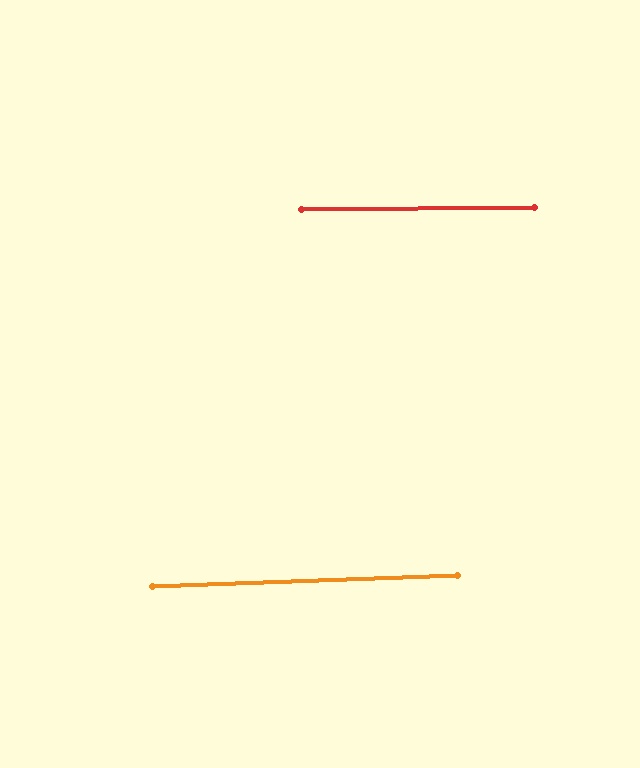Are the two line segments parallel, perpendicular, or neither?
Parallel — their directions differ by only 1.3°.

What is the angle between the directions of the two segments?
Approximately 1 degree.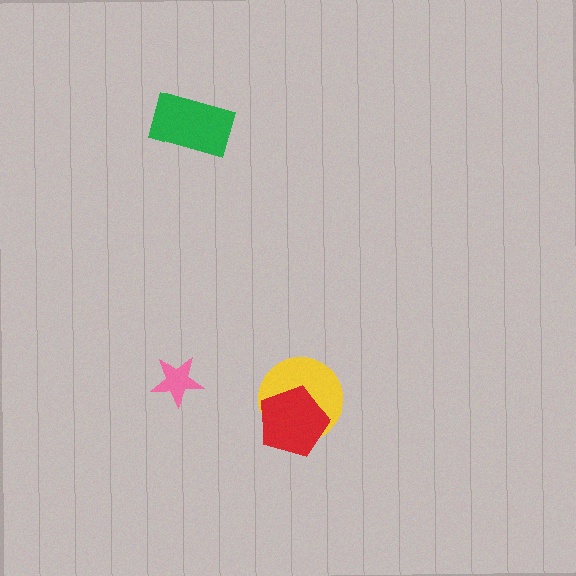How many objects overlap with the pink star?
0 objects overlap with the pink star.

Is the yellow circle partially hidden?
Yes, it is partially covered by another shape.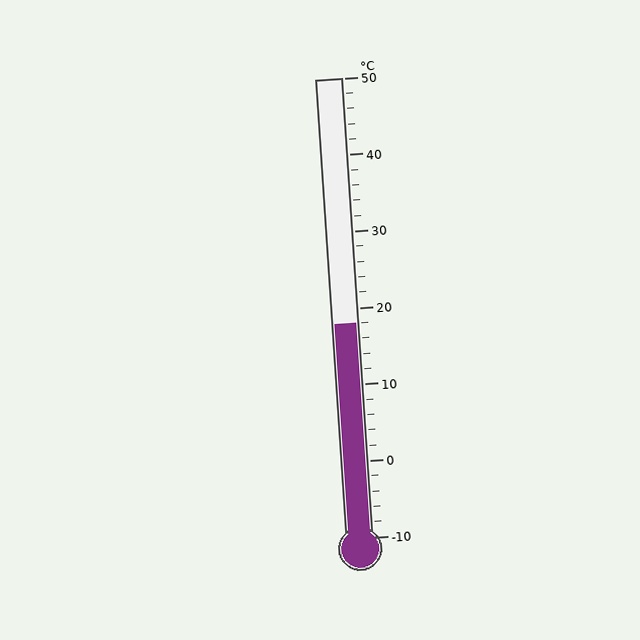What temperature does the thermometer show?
The thermometer shows approximately 18°C.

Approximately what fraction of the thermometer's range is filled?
The thermometer is filled to approximately 45% of its range.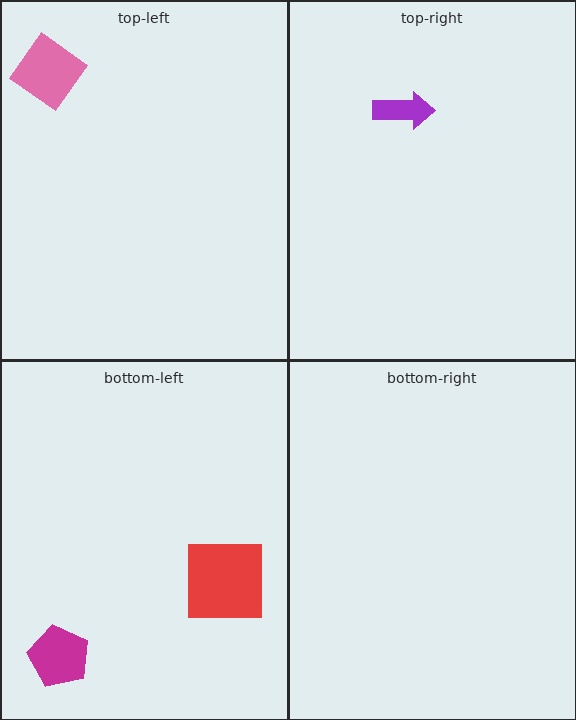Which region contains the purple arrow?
The top-right region.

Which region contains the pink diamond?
The top-left region.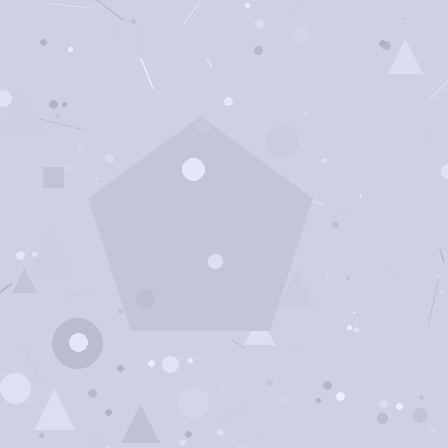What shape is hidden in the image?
A pentagon is hidden in the image.